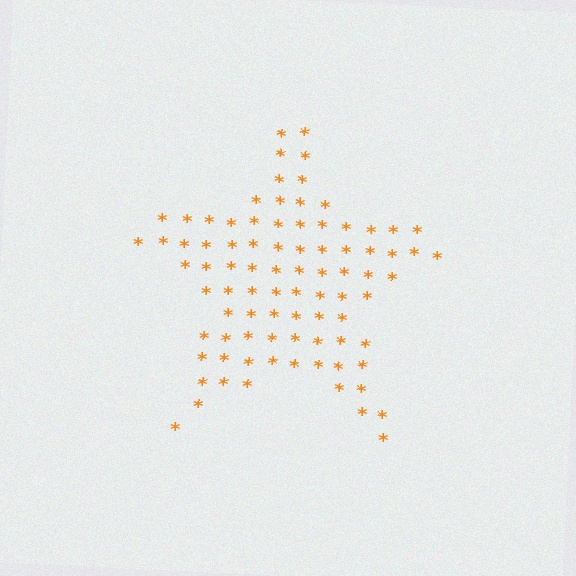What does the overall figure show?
The overall figure shows a star.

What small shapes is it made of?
It is made of small asterisks.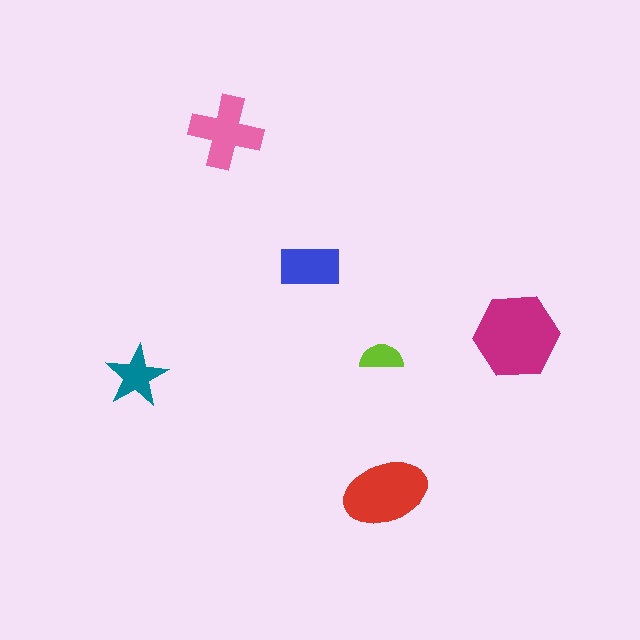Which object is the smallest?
The lime semicircle.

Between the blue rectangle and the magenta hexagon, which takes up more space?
The magenta hexagon.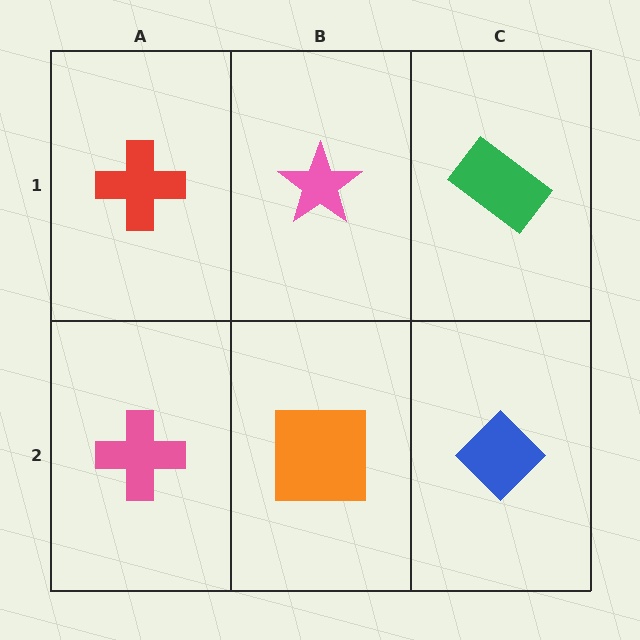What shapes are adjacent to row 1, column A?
A pink cross (row 2, column A), a pink star (row 1, column B).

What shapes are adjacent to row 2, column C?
A green rectangle (row 1, column C), an orange square (row 2, column B).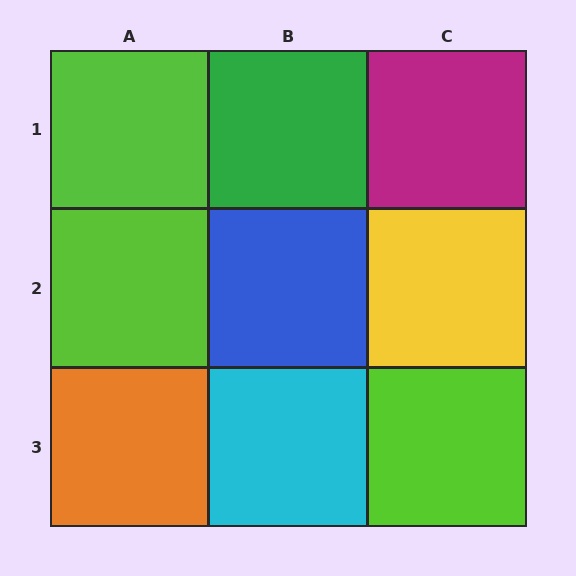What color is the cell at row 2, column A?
Lime.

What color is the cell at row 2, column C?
Yellow.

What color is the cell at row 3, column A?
Orange.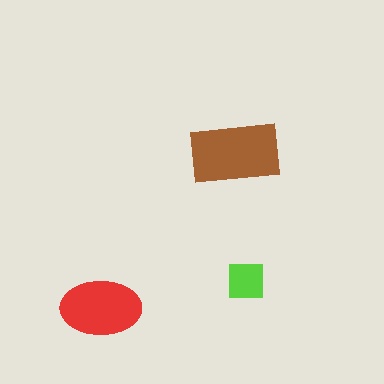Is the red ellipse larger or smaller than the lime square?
Larger.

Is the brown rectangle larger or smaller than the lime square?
Larger.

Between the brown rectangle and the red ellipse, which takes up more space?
The brown rectangle.